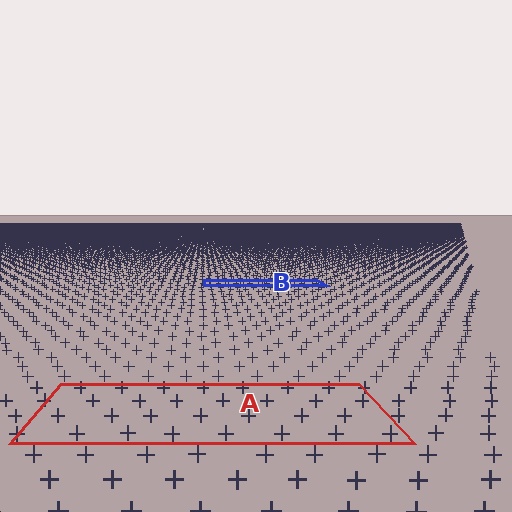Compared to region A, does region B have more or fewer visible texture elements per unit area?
Region B has more texture elements per unit area — they are packed more densely because it is farther away.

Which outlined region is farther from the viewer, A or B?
Region B is farther from the viewer — the texture elements inside it appear smaller and more densely packed.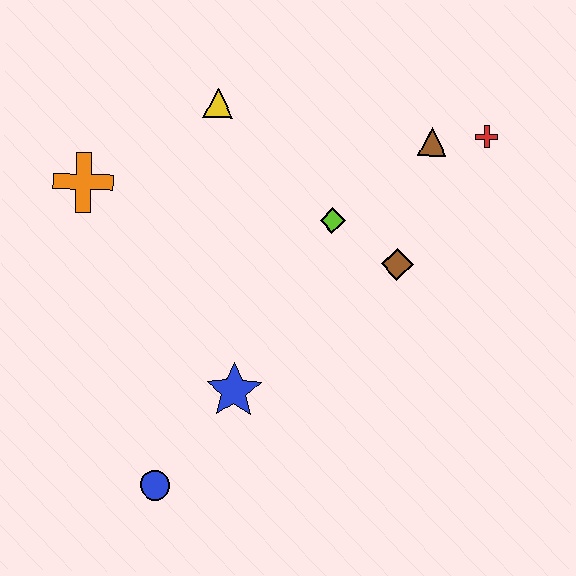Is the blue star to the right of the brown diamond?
No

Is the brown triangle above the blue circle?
Yes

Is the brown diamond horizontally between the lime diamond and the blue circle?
No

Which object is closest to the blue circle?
The blue star is closest to the blue circle.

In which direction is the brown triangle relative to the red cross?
The brown triangle is to the left of the red cross.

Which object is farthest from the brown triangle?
The blue circle is farthest from the brown triangle.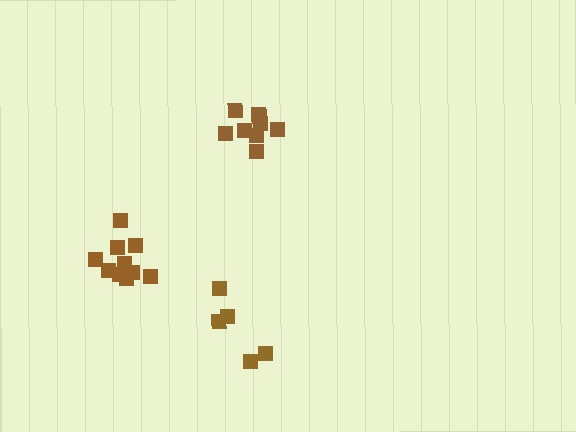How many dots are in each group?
Group 1: 9 dots, Group 2: 5 dots, Group 3: 10 dots (24 total).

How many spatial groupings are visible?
There are 3 spatial groupings.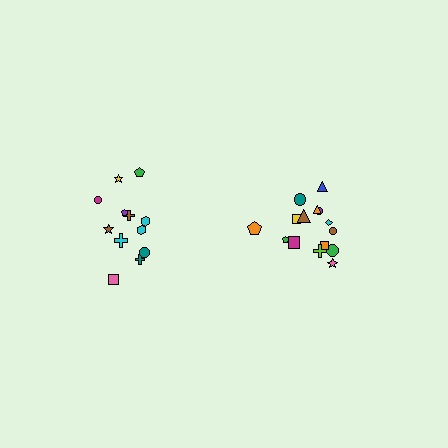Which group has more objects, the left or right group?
The right group.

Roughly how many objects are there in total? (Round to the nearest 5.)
Roughly 25 objects in total.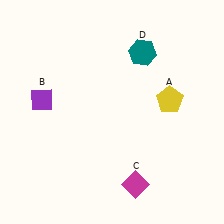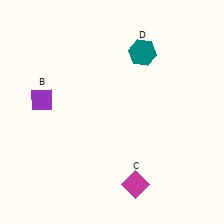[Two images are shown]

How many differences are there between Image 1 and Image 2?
There is 1 difference between the two images.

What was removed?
The yellow pentagon (A) was removed in Image 2.